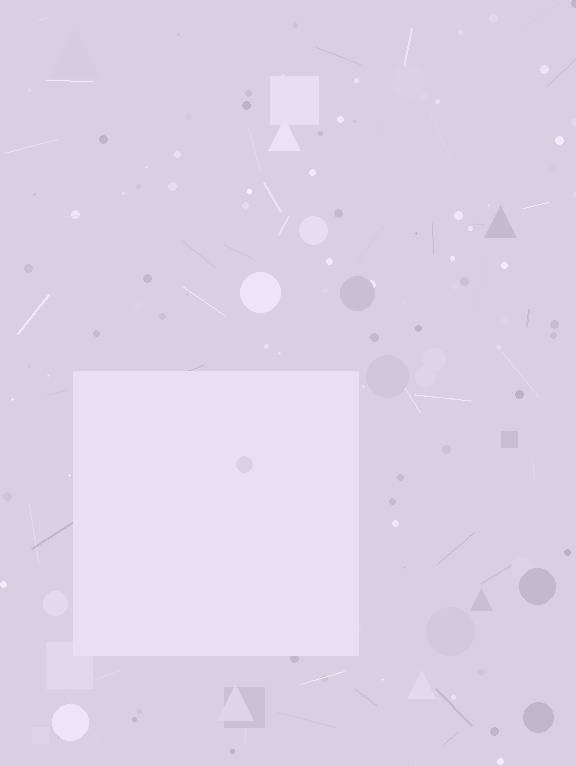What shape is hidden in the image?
A square is hidden in the image.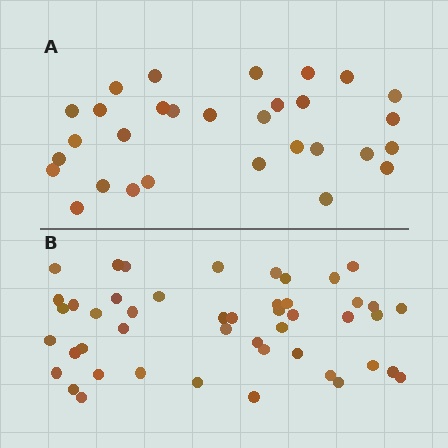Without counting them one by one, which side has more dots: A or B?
Region B (the bottom region) has more dots.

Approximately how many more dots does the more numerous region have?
Region B has approximately 15 more dots than region A.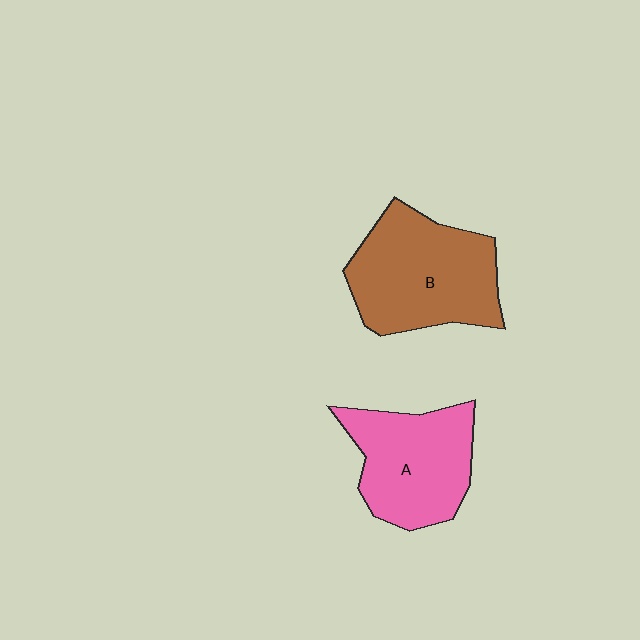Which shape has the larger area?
Shape B (brown).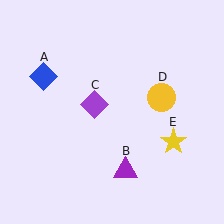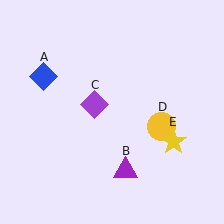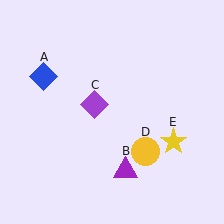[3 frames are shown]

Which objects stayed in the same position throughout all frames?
Blue diamond (object A) and purple triangle (object B) and purple diamond (object C) and yellow star (object E) remained stationary.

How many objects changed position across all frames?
1 object changed position: yellow circle (object D).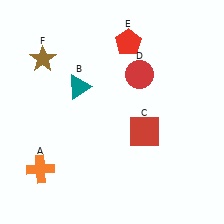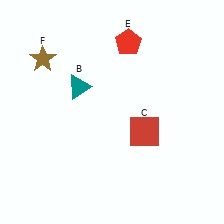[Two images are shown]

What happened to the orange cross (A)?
The orange cross (A) was removed in Image 2. It was in the bottom-left area of Image 1.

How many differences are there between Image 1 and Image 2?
There are 2 differences between the two images.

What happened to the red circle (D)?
The red circle (D) was removed in Image 2. It was in the top-right area of Image 1.